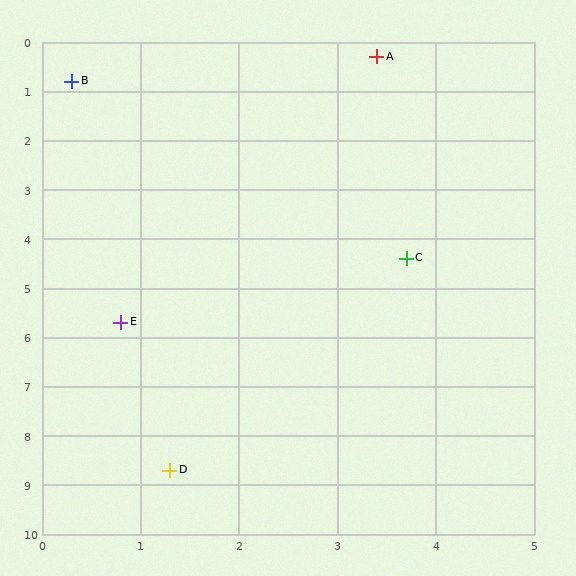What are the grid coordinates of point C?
Point C is at approximately (3.7, 4.4).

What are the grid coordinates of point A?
Point A is at approximately (3.4, 0.3).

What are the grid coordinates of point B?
Point B is at approximately (0.3, 0.8).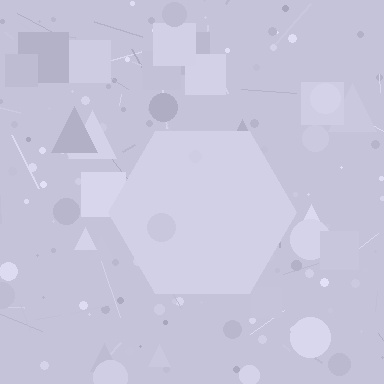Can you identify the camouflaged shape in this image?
The camouflaged shape is a hexagon.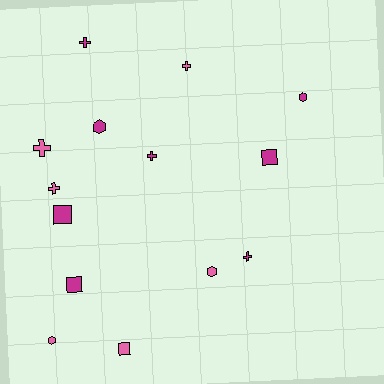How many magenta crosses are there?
There are 3 magenta crosses.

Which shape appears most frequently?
Cross, with 6 objects.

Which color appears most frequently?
Magenta, with 8 objects.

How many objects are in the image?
There are 14 objects.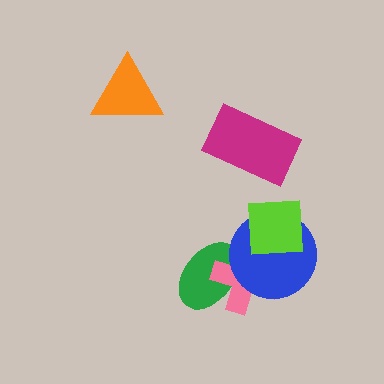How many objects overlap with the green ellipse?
2 objects overlap with the green ellipse.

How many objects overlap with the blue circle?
3 objects overlap with the blue circle.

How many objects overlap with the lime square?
2 objects overlap with the lime square.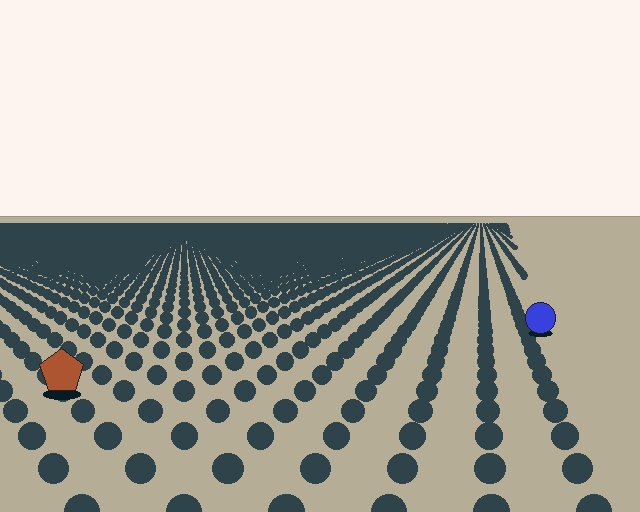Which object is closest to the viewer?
The brown pentagon is closest. The texture marks near it are larger and more spread out.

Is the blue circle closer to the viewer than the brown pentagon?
No. The brown pentagon is closer — you can tell from the texture gradient: the ground texture is coarser near it.